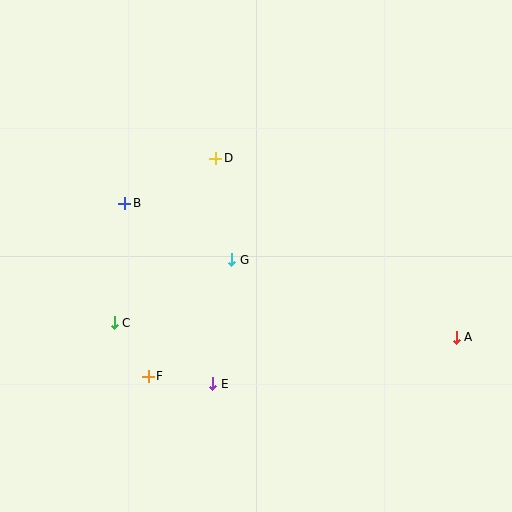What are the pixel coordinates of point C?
Point C is at (114, 323).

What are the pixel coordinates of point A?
Point A is at (456, 337).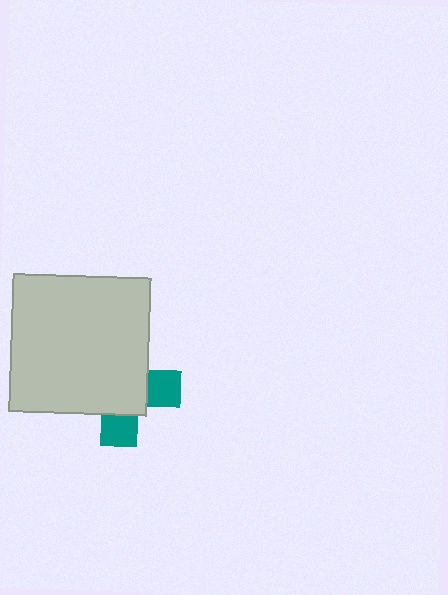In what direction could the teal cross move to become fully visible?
The teal cross could move toward the lower-right. That would shift it out from behind the light gray square entirely.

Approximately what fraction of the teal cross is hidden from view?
Roughly 69% of the teal cross is hidden behind the light gray square.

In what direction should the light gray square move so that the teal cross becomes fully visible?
The light gray square should move toward the upper-left. That is the shortest direction to clear the overlap and leave the teal cross fully visible.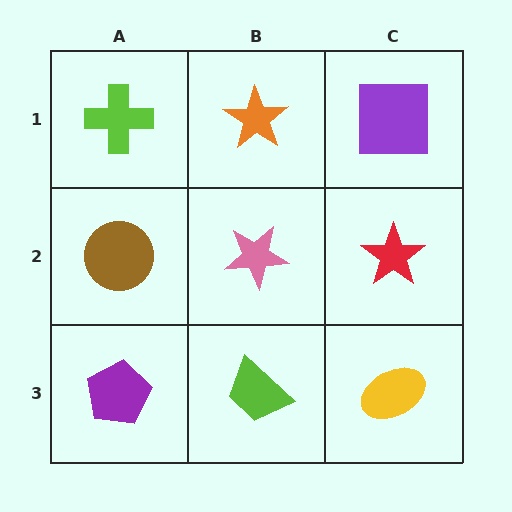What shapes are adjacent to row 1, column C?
A red star (row 2, column C), an orange star (row 1, column B).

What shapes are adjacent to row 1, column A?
A brown circle (row 2, column A), an orange star (row 1, column B).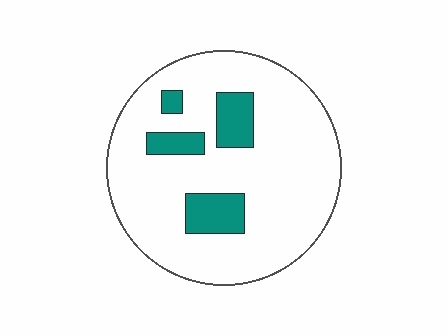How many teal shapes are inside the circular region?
4.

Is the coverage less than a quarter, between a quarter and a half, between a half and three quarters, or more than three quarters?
Less than a quarter.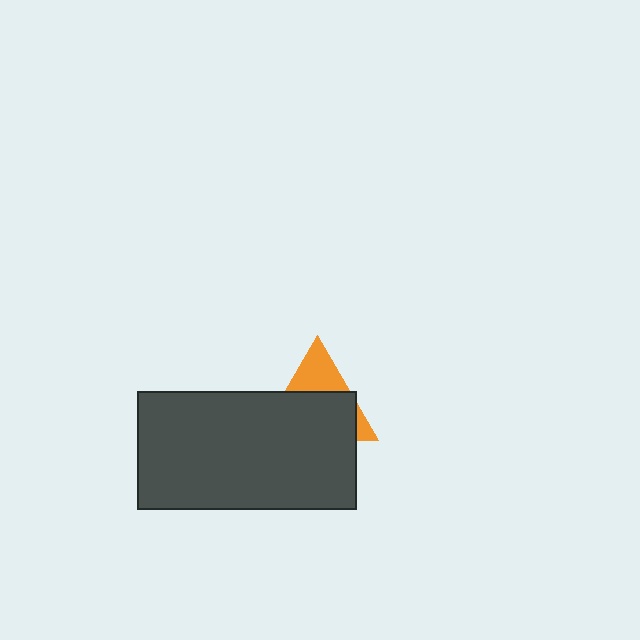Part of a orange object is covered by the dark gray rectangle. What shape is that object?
It is a triangle.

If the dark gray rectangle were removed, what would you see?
You would see the complete orange triangle.